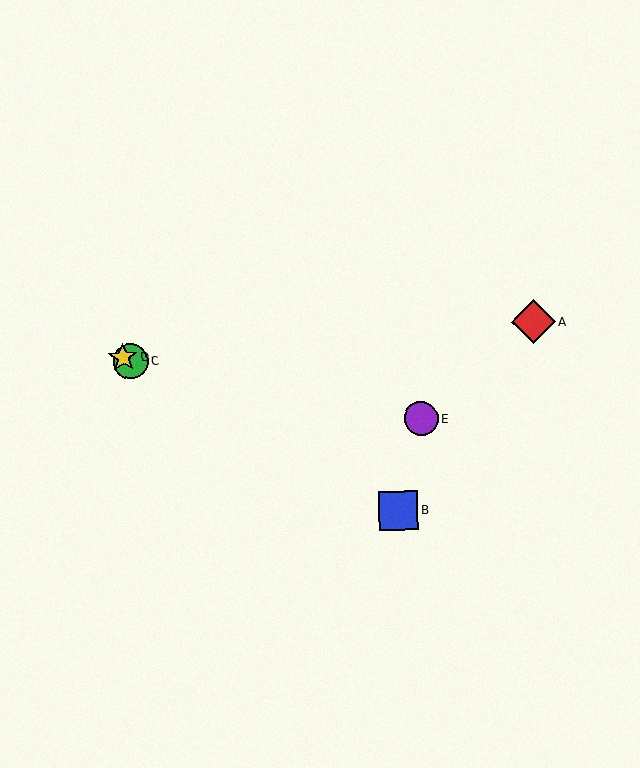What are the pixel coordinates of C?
Object C is at (130, 362).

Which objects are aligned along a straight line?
Objects B, C, D are aligned along a straight line.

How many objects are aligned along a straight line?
3 objects (B, C, D) are aligned along a straight line.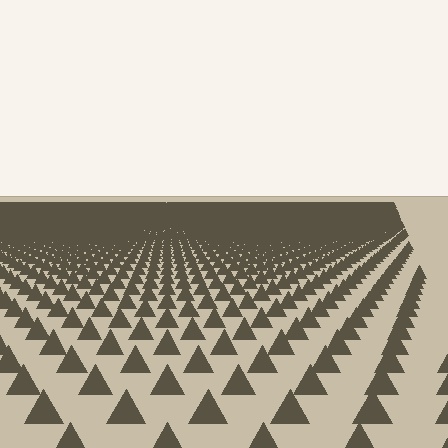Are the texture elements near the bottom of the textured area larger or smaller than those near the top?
Larger. Near the bottom, elements are closer to the viewer and appear at a bigger on-screen size.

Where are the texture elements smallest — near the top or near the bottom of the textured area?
Near the top.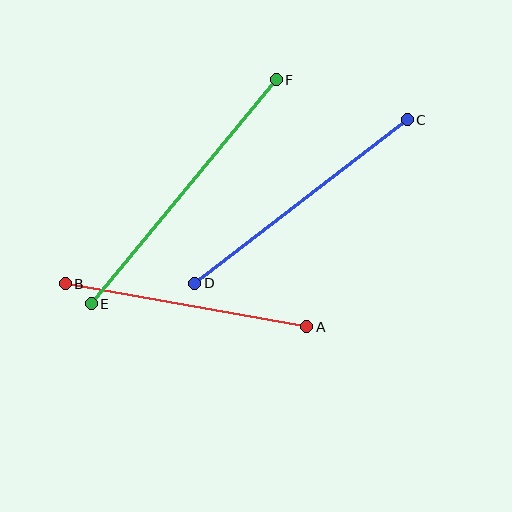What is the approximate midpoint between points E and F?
The midpoint is at approximately (184, 192) pixels.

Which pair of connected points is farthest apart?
Points E and F are farthest apart.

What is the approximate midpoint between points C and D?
The midpoint is at approximately (301, 202) pixels.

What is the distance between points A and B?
The distance is approximately 245 pixels.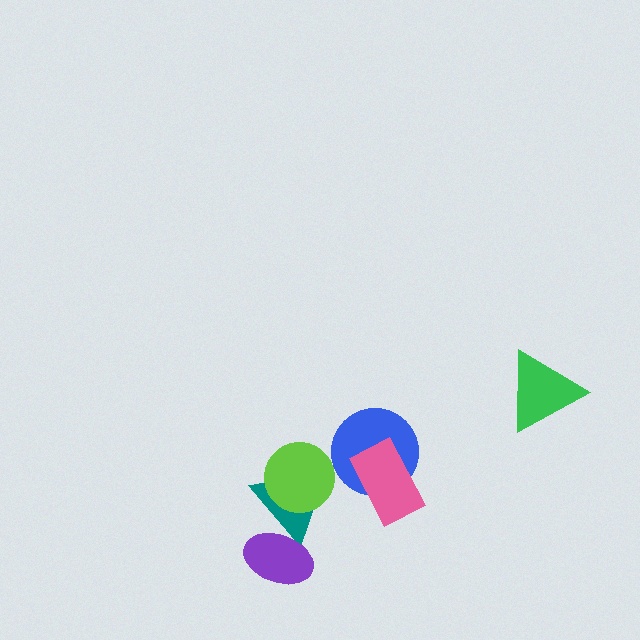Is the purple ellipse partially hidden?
No, no other shape covers it.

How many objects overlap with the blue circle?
1 object overlaps with the blue circle.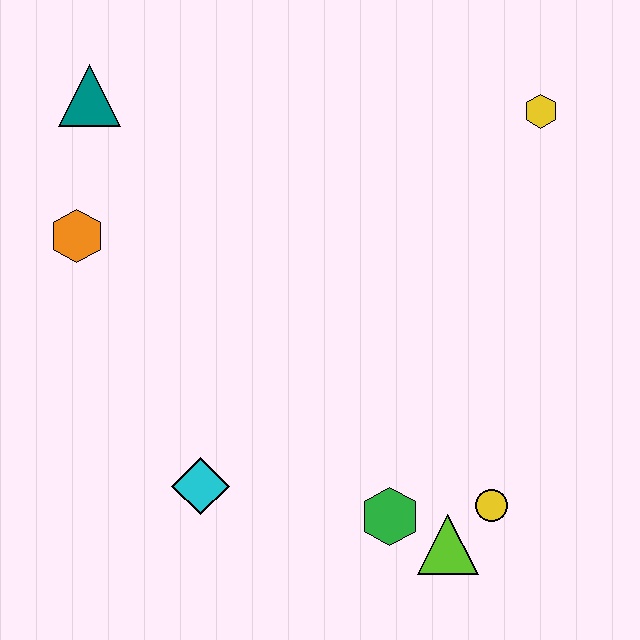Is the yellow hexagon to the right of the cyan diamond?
Yes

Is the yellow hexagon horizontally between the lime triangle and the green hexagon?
No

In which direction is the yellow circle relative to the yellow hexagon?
The yellow circle is below the yellow hexagon.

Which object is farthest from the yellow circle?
The teal triangle is farthest from the yellow circle.